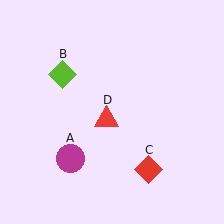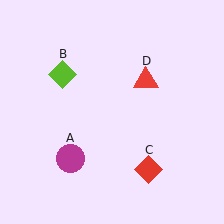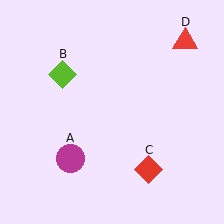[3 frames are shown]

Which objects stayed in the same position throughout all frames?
Magenta circle (object A) and lime diamond (object B) and red diamond (object C) remained stationary.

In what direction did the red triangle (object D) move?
The red triangle (object D) moved up and to the right.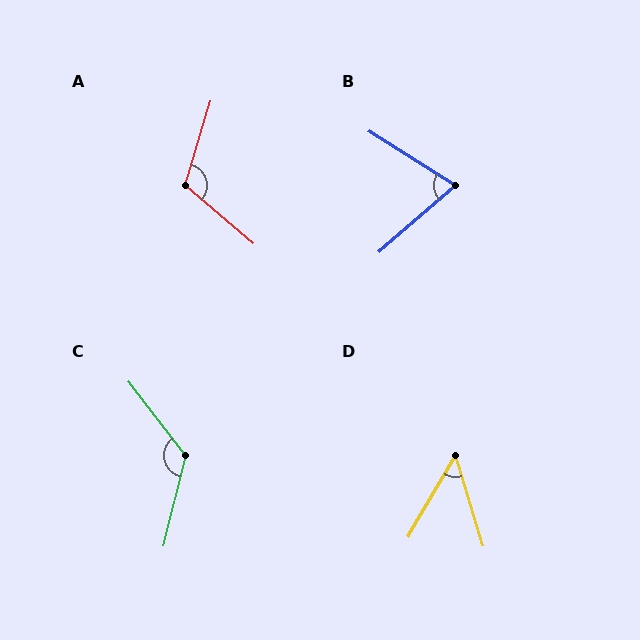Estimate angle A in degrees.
Approximately 114 degrees.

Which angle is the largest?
C, at approximately 128 degrees.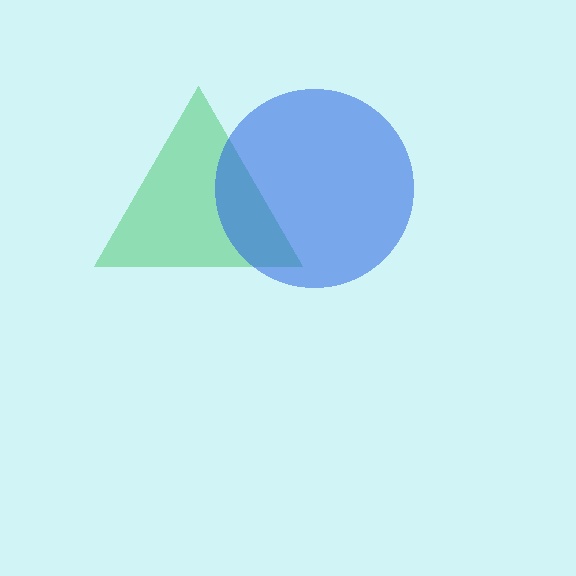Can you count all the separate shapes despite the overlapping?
Yes, there are 2 separate shapes.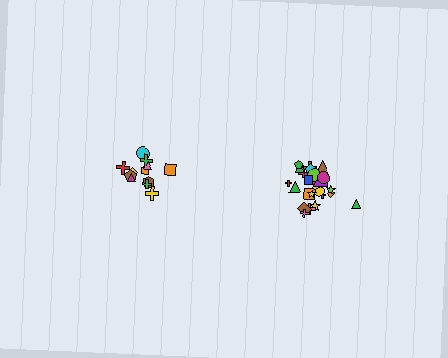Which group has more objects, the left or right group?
The right group.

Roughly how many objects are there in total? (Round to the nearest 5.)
Roughly 35 objects in total.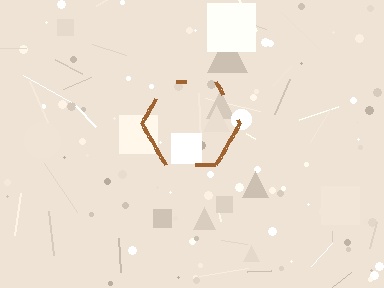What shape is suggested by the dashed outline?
The dashed outline suggests a hexagon.